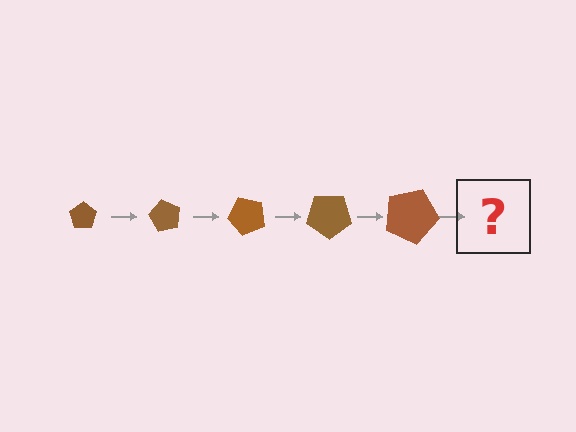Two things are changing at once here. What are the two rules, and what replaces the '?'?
The two rules are that the pentagon grows larger each step and it rotates 60 degrees each step. The '?' should be a pentagon, larger than the previous one and rotated 300 degrees from the start.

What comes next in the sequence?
The next element should be a pentagon, larger than the previous one and rotated 300 degrees from the start.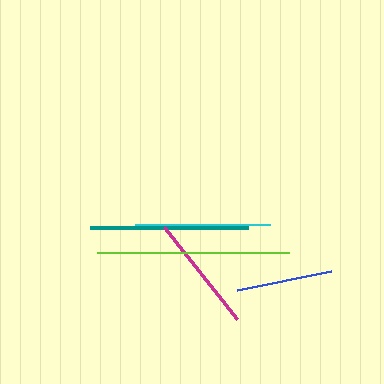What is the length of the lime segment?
The lime segment is approximately 192 pixels long.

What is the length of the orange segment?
The orange segment is approximately 95 pixels long.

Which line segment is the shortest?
The orange line is the shortest at approximately 95 pixels.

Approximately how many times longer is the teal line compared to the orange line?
The teal line is approximately 1.7 times the length of the orange line.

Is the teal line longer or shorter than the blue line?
The teal line is longer than the blue line.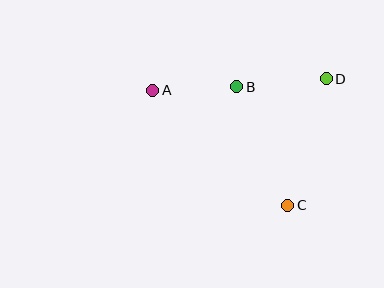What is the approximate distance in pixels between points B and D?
The distance between B and D is approximately 90 pixels.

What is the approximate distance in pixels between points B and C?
The distance between B and C is approximately 129 pixels.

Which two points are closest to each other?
Points A and B are closest to each other.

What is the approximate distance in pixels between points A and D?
The distance between A and D is approximately 174 pixels.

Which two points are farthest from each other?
Points A and C are farthest from each other.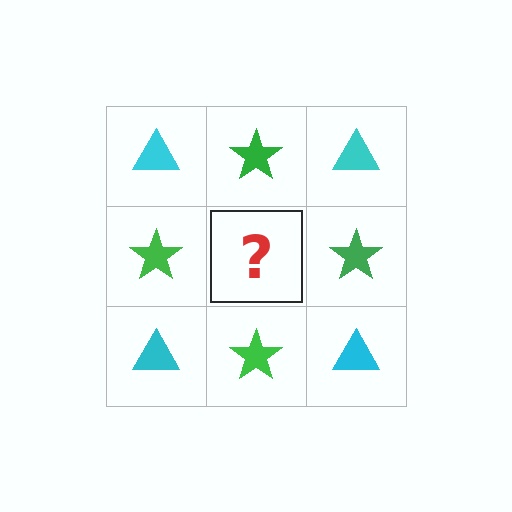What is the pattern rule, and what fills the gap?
The rule is that it alternates cyan triangle and green star in a checkerboard pattern. The gap should be filled with a cyan triangle.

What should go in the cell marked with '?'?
The missing cell should contain a cyan triangle.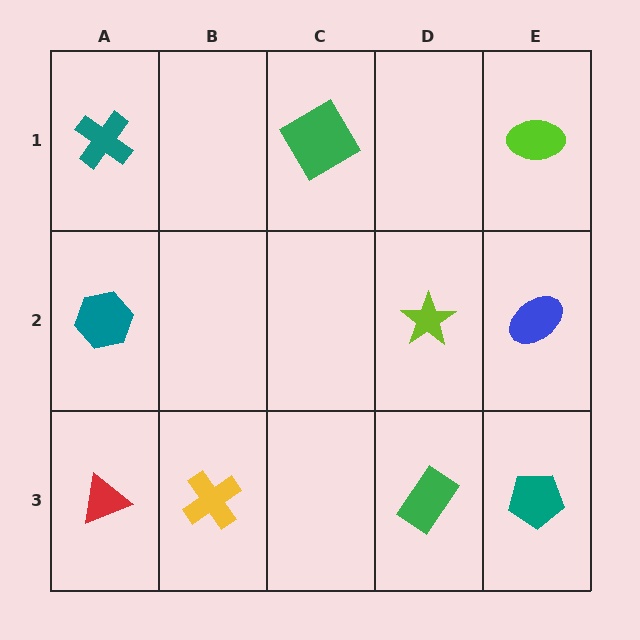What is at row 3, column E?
A teal pentagon.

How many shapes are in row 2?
3 shapes.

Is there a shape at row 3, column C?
No, that cell is empty.